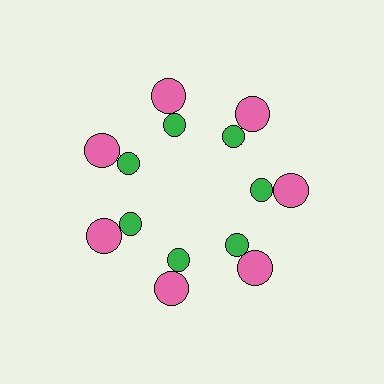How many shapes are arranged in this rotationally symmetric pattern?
There are 14 shapes, arranged in 7 groups of 2.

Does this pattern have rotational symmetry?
Yes, this pattern has 7-fold rotational symmetry. It looks the same after rotating 51 degrees around the center.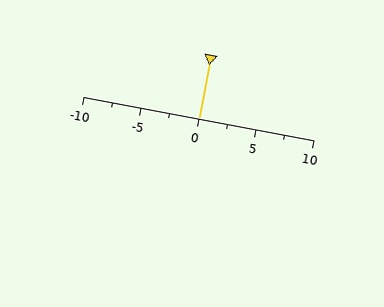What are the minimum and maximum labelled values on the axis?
The axis runs from -10 to 10.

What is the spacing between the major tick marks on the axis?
The major ticks are spaced 5 apart.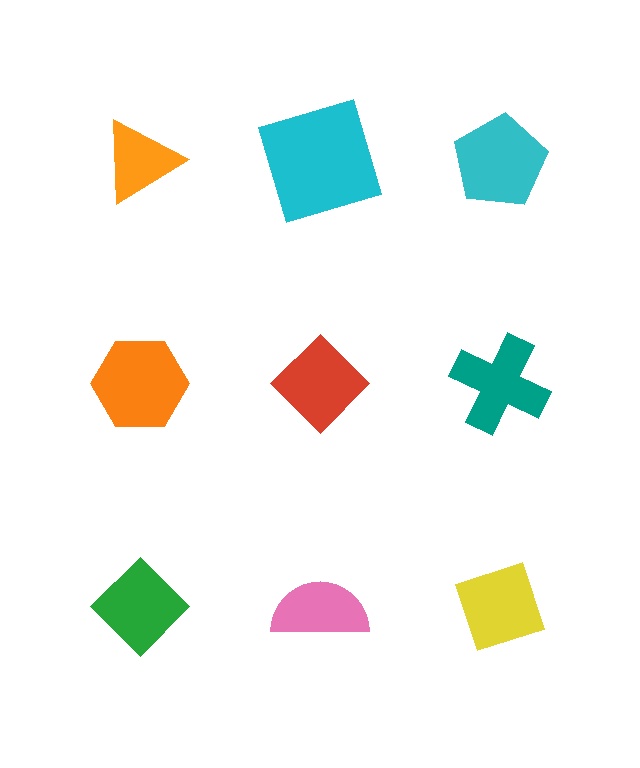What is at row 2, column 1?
An orange hexagon.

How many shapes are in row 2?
3 shapes.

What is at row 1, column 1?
An orange triangle.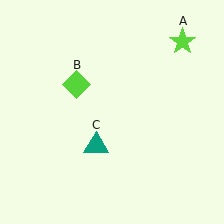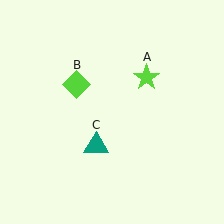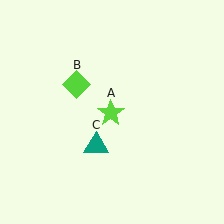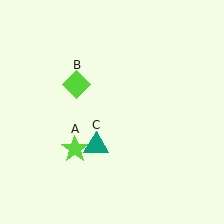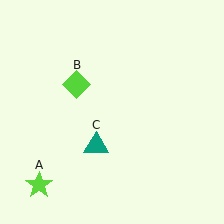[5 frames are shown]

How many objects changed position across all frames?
1 object changed position: lime star (object A).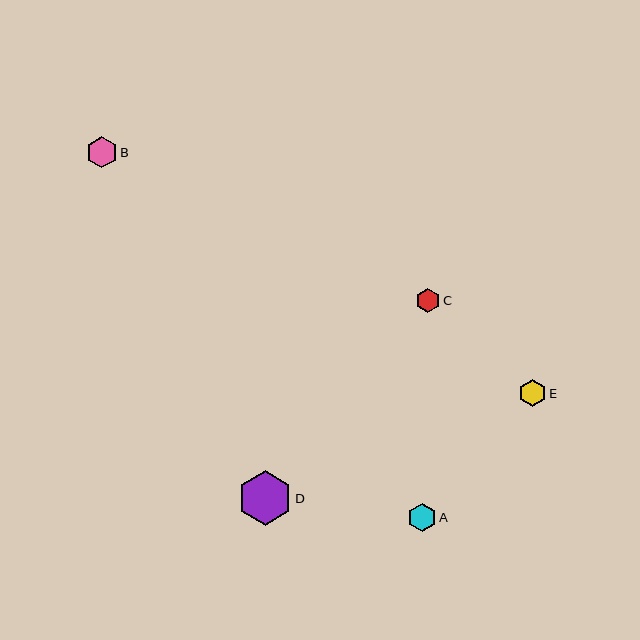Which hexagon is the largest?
Hexagon D is the largest with a size of approximately 54 pixels.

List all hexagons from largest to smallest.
From largest to smallest: D, B, A, E, C.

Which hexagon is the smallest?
Hexagon C is the smallest with a size of approximately 25 pixels.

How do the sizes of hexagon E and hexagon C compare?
Hexagon E and hexagon C are approximately the same size.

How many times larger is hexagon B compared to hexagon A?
Hexagon B is approximately 1.1 times the size of hexagon A.